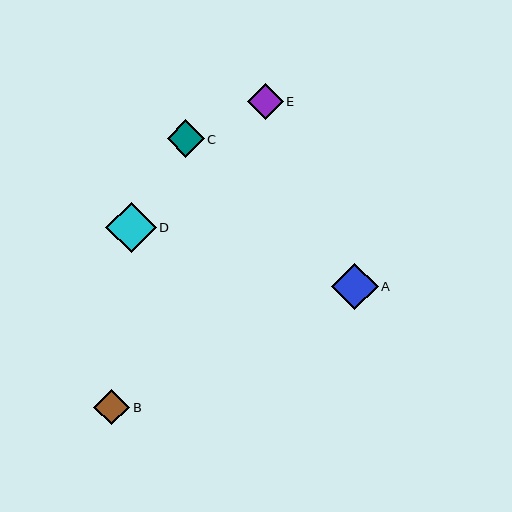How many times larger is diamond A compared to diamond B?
Diamond A is approximately 1.3 times the size of diamond B.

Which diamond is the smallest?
Diamond B is the smallest with a size of approximately 36 pixels.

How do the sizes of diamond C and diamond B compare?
Diamond C and diamond B are approximately the same size.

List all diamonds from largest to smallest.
From largest to smallest: D, A, C, E, B.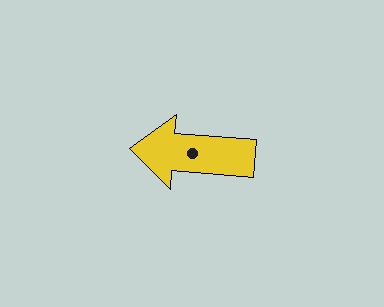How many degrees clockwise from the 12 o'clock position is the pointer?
Approximately 275 degrees.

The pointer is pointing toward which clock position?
Roughly 9 o'clock.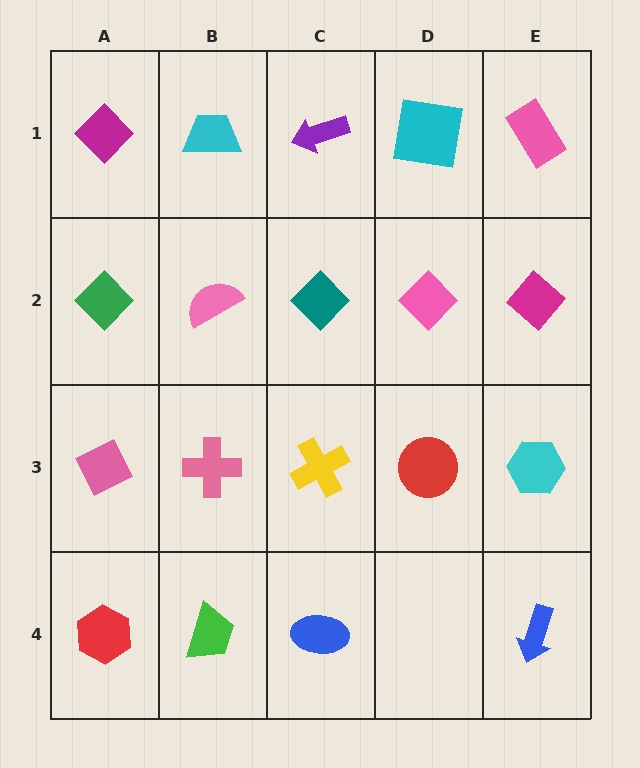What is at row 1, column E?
A pink rectangle.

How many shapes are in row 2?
5 shapes.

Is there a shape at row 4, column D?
No, that cell is empty.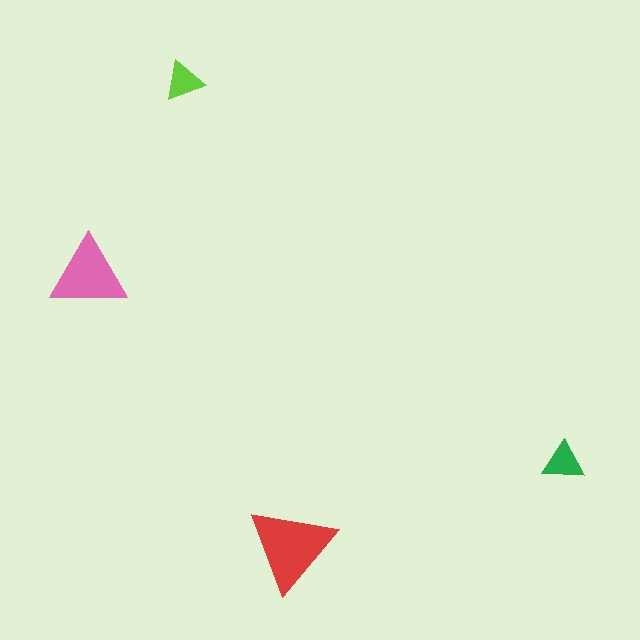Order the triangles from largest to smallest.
the red one, the pink one, the green one, the lime one.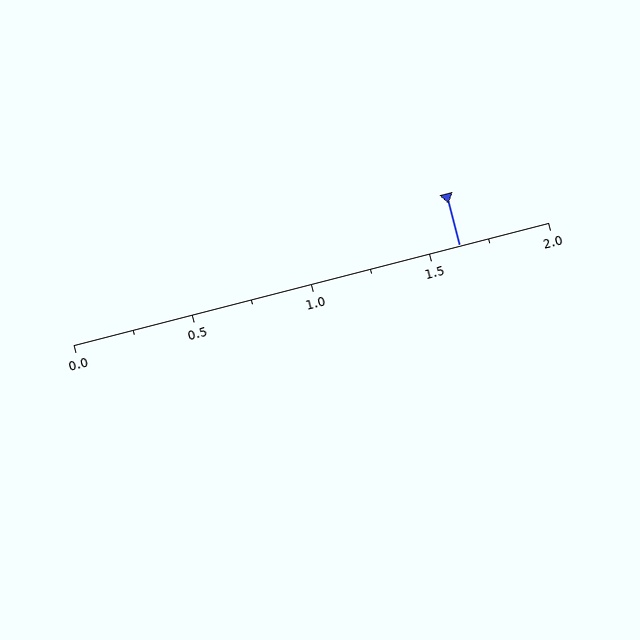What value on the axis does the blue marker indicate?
The marker indicates approximately 1.62.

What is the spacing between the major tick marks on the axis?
The major ticks are spaced 0.5 apart.